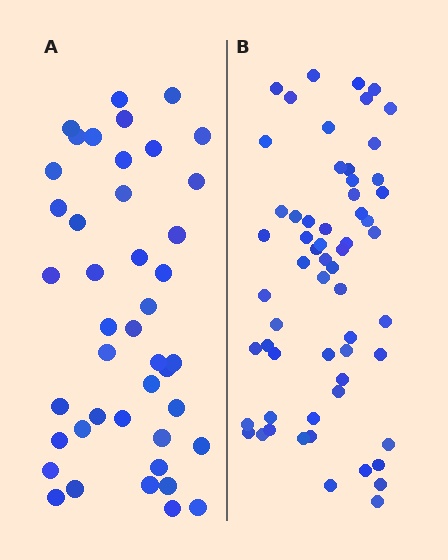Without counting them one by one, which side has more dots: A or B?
Region B (the right region) has more dots.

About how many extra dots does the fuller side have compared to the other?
Region B has approximately 15 more dots than region A.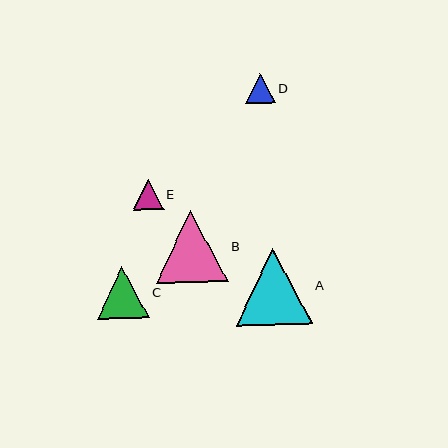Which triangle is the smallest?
Triangle D is the smallest with a size of approximately 30 pixels.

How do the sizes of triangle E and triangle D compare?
Triangle E and triangle D are approximately the same size.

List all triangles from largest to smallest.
From largest to smallest: A, B, C, E, D.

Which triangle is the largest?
Triangle A is the largest with a size of approximately 76 pixels.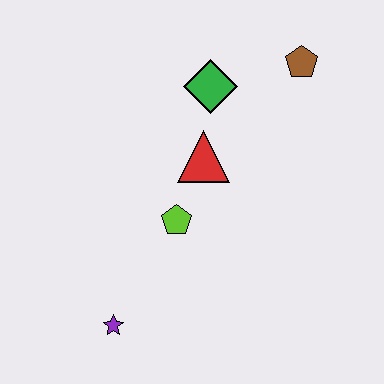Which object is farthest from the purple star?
The brown pentagon is farthest from the purple star.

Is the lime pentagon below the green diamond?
Yes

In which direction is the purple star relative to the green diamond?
The purple star is below the green diamond.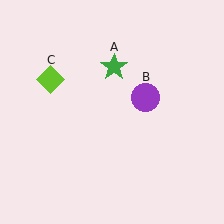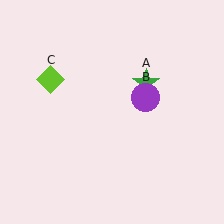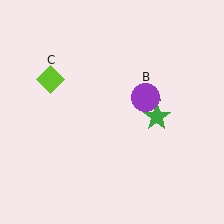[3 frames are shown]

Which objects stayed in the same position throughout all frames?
Purple circle (object B) and lime diamond (object C) remained stationary.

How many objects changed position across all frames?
1 object changed position: green star (object A).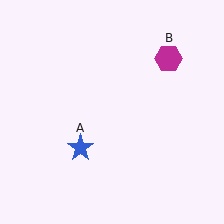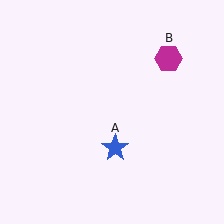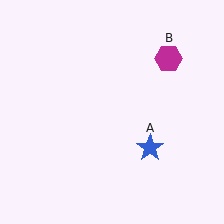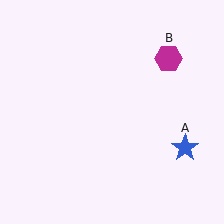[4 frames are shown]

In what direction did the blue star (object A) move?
The blue star (object A) moved right.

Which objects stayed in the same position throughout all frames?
Magenta hexagon (object B) remained stationary.